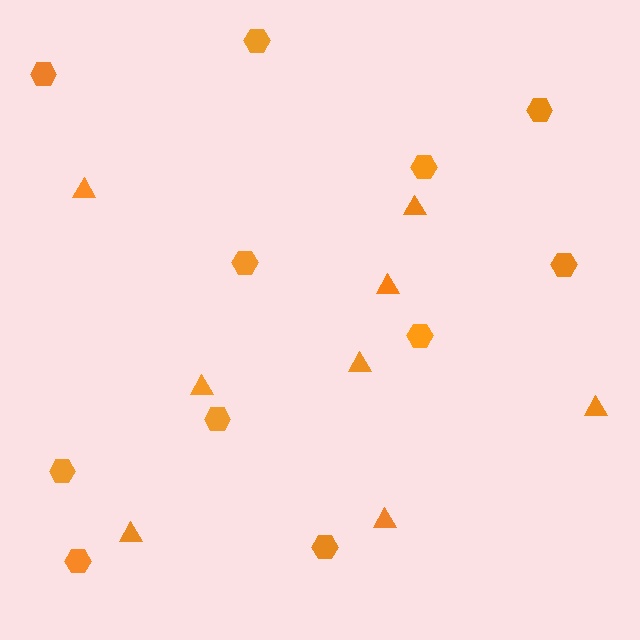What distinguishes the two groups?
There are 2 groups: one group of triangles (8) and one group of hexagons (11).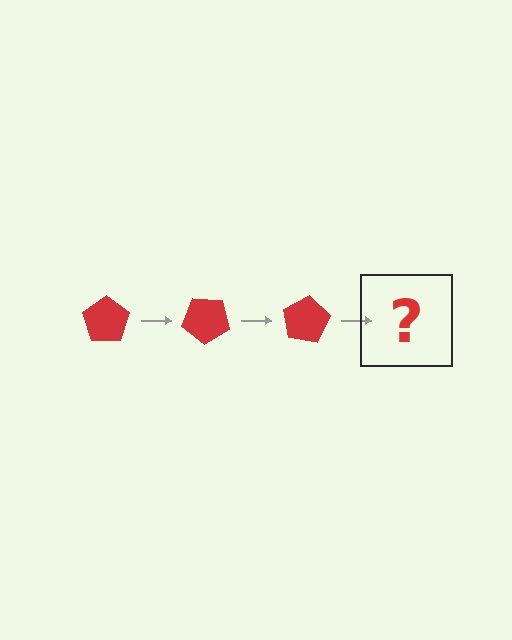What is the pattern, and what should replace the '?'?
The pattern is that the pentagon rotates 40 degrees each step. The '?' should be a red pentagon rotated 120 degrees.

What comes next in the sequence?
The next element should be a red pentagon rotated 120 degrees.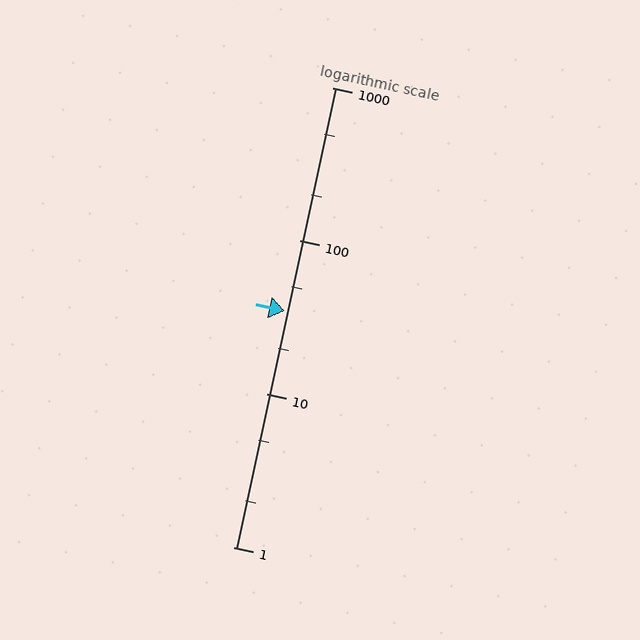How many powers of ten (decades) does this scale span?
The scale spans 3 decades, from 1 to 1000.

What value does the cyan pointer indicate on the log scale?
The pointer indicates approximately 35.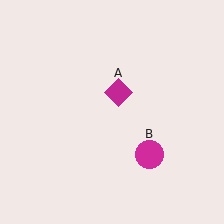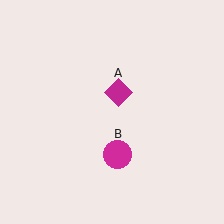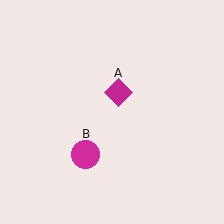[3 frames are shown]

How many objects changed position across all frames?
1 object changed position: magenta circle (object B).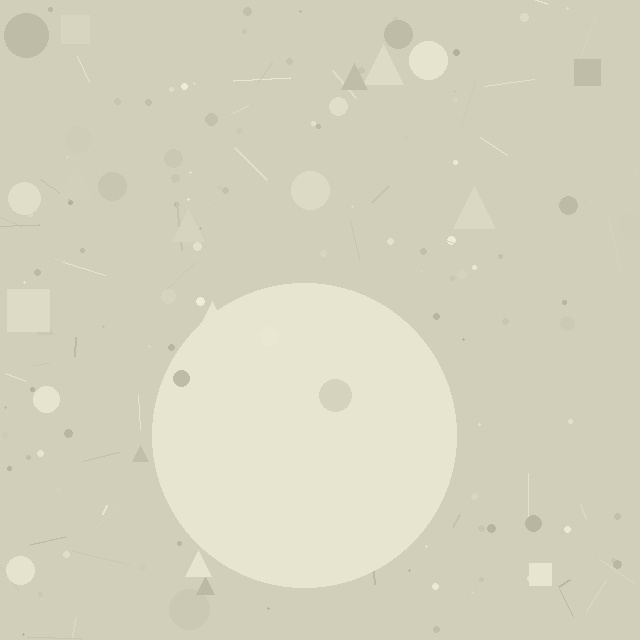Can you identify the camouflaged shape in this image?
The camouflaged shape is a circle.